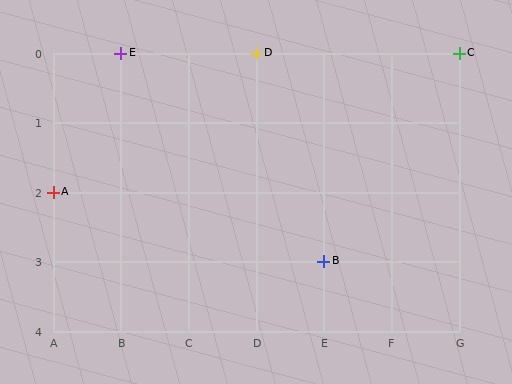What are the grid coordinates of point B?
Point B is at grid coordinates (E, 3).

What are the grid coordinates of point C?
Point C is at grid coordinates (G, 0).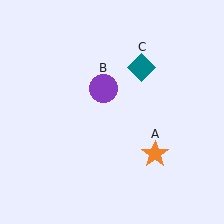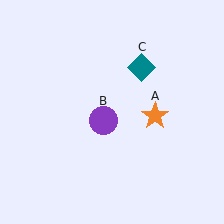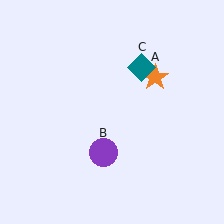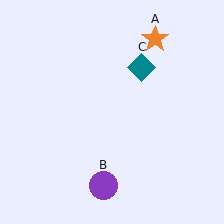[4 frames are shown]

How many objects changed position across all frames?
2 objects changed position: orange star (object A), purple circle (object B).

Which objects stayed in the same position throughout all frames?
Teal diamond (object C) remained stationary.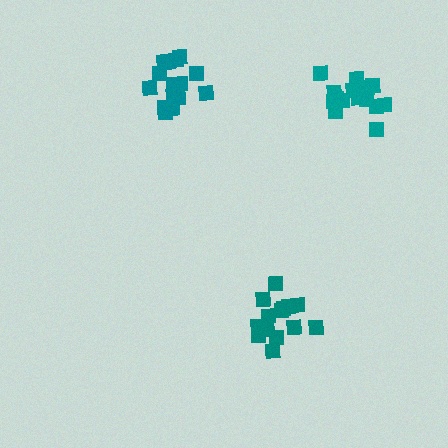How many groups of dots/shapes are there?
There are 3 groups.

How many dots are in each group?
Group 1: 16 dots, Group 2: 14 dots, Group 3: 15 dots (45 total).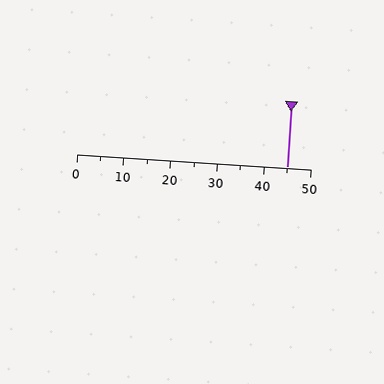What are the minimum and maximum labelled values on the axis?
The axis runs from 0 to 50.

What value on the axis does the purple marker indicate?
The marker indicates approximately 45.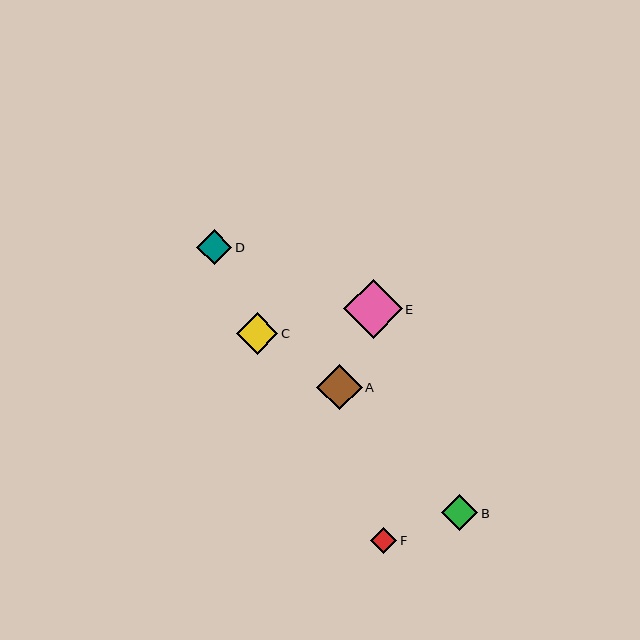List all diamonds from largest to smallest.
From largest to smallest: E, A, C, B, D, F.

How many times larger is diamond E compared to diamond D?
Diamond E is approximately 1.7 times the size of diamond D.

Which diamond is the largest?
Diamond E is the largest with a size of approximately 59 pixels.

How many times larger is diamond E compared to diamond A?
Diamond E is approximately 1.3 times the size of diamond A.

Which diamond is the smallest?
Diamond F is the smallest with a size of approximately 26 pixels.